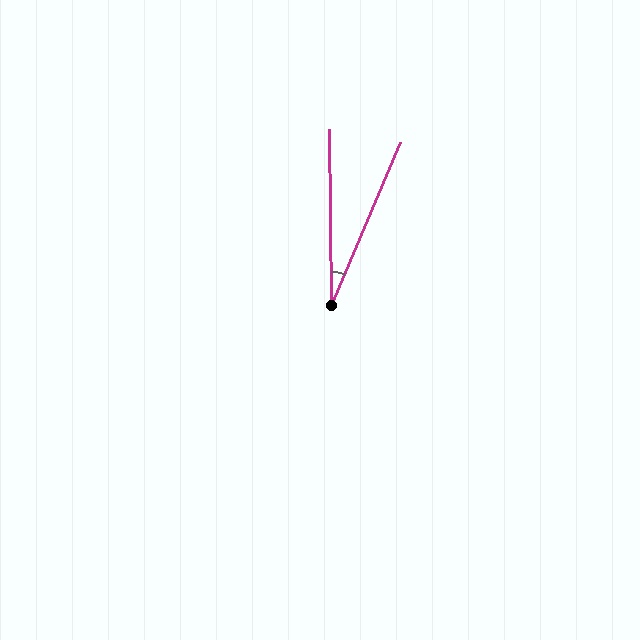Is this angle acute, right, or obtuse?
It is acute.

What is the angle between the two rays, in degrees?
Approximately 23 degrees.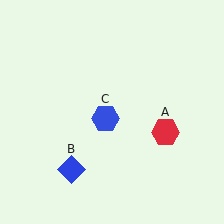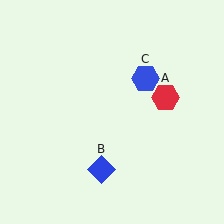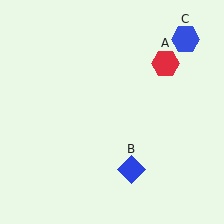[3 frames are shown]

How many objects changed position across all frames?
3 objects changed position: red hexagon (object A), blue diamond (object B), blue hexagon (object C).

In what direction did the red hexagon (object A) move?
The red hexagon (object A) moved up.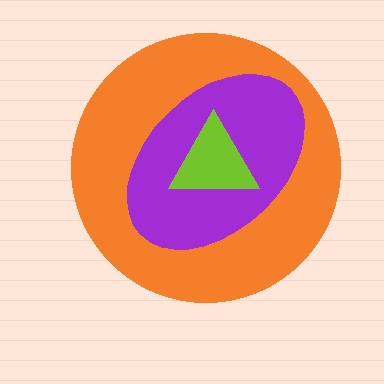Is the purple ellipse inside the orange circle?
Yes.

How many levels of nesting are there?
3.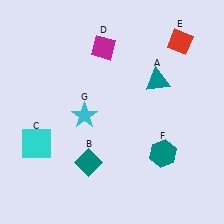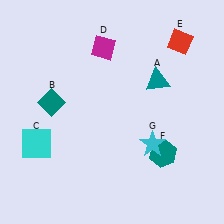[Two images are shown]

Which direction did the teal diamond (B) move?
The teal diamond (B) moved up.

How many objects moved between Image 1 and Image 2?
2 objects moved between the two images.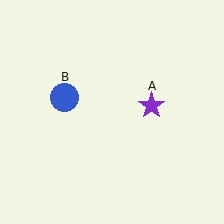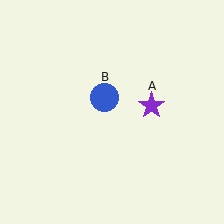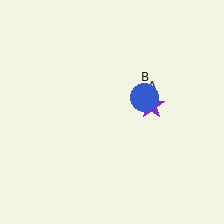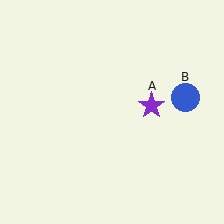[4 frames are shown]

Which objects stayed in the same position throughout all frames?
Purple star (object A) remained stationary.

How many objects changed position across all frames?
1 object changed position: blue circle (object B).